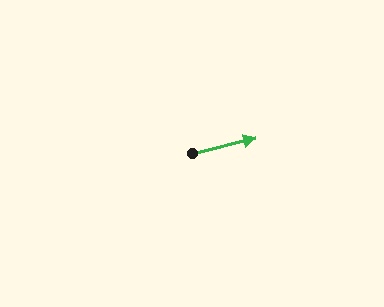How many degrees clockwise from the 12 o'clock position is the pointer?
Approximately 76 degrees.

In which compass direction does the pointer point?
East.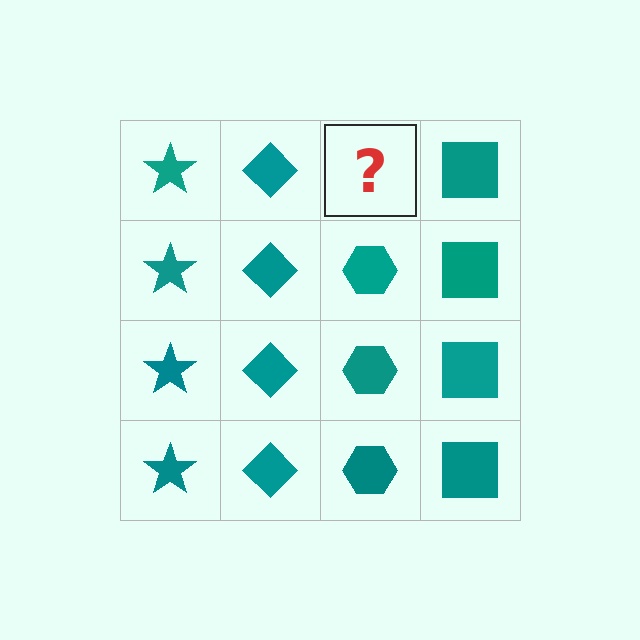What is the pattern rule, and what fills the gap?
The rule is that each column has a consistent shape. The gap should be filled with a teal hexagon.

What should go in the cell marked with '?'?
The missing cell should contain a teal hexagon.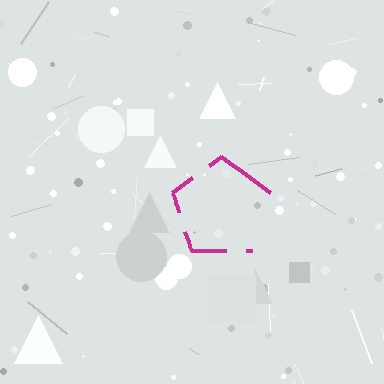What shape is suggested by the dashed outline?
The dashed outline suggests a pentagon.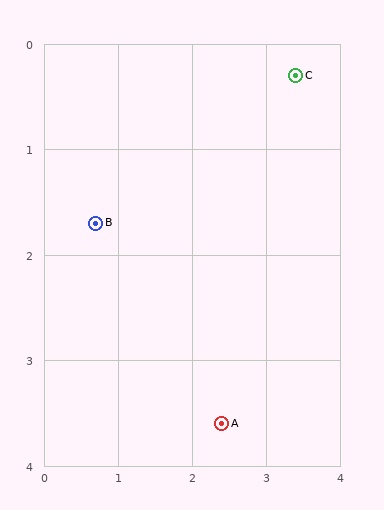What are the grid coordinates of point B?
Point B is at approximately (0.7, 1.7).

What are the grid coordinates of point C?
Point C is at approximately (3.4, 0.3).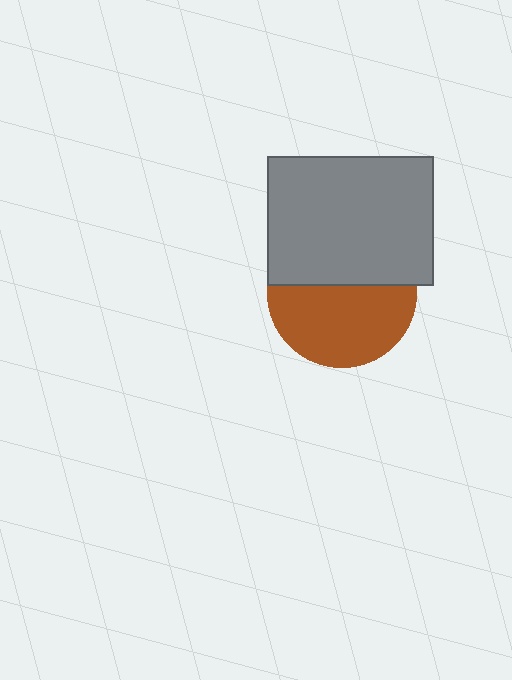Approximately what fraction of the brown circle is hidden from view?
Roughly 44% of the brown circle is hidden behind the gray rectangle.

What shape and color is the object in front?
The object in front is a gray rectangle.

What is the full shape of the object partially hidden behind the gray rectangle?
The partially hidden object is a brown circle.